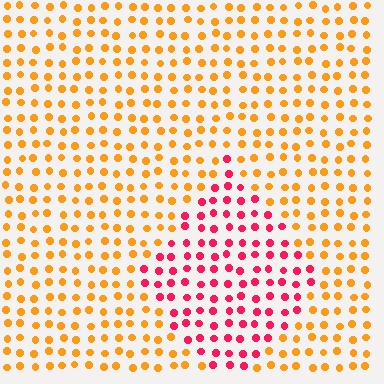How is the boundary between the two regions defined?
The boundary is defined purely by a slight shift in hue (about 52 degrees). Spacing, size, and orientation are identical on both sides.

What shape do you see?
I see a diamond.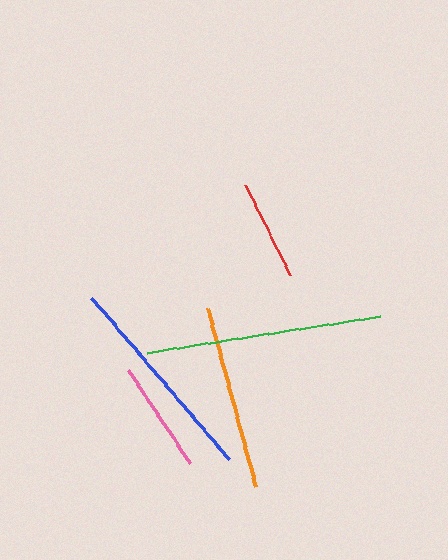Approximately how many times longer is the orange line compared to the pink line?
The orange line is approximately 1.7 times the length of the pink line.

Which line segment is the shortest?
The red line is the shortest at approximately 100 pixels.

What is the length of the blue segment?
The blue segment is approximately 212 pixels long.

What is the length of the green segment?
The green segment is approximately 236 pixels long.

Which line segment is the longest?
The green line is the longest at approximately 236 pixels.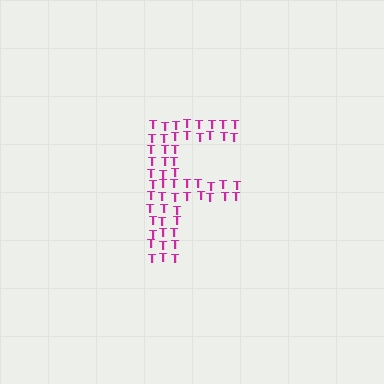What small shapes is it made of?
It is made of small letter T's.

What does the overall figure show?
The overall figure shows the letter F.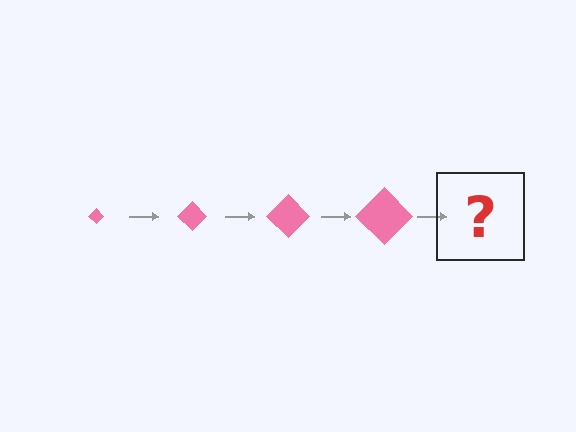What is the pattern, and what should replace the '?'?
The pattern is that the diamond gets progressively larger each step. The '?' should be a pink diamond, larger than the previous one.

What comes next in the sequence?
The next element should be a pink diamond, larger than the previous one.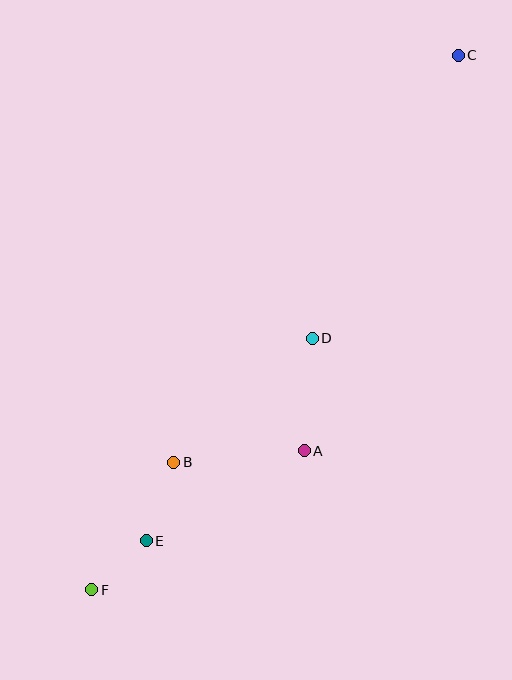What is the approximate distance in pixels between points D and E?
The distance between D and E is approximately 262 pixels.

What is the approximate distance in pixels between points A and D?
The distance between A and D is approximately 113 pixels.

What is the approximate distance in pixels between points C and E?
The distance between C and E is approximately 577 pixels.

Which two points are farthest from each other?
Points C and F are farthest from each other.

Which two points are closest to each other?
Points E and F are closest to each other.